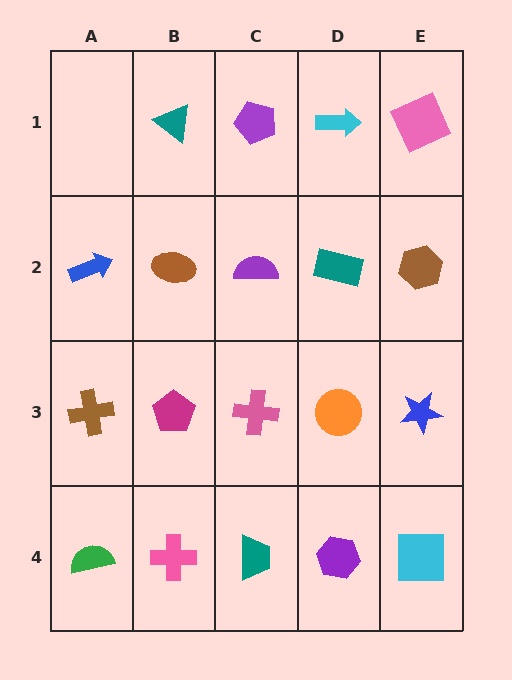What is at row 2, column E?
A brown hexagon.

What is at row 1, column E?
A pink square.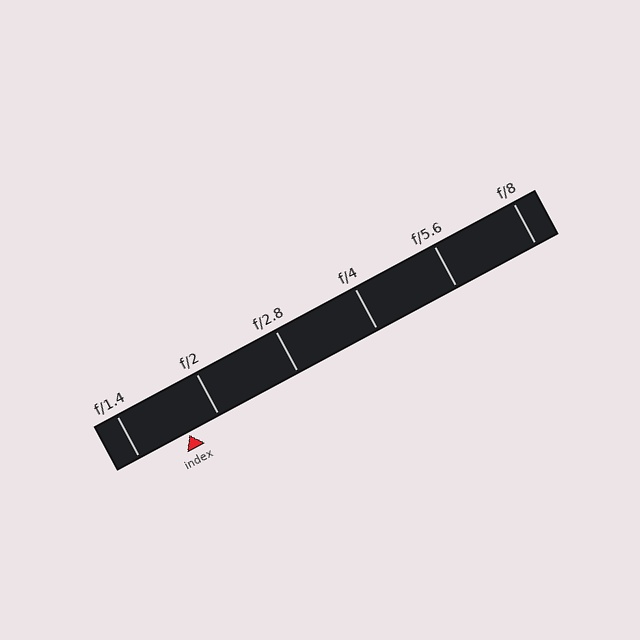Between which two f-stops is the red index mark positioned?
The index mark is between f/1.4 and f/2.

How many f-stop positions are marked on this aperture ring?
There are 6 f-stop positions marked.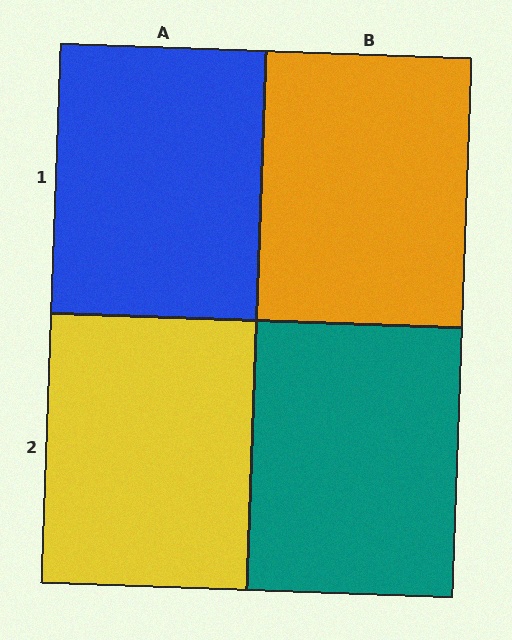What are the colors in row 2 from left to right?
Yellow, teal.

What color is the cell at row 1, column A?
Blue.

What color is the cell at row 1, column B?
Orange.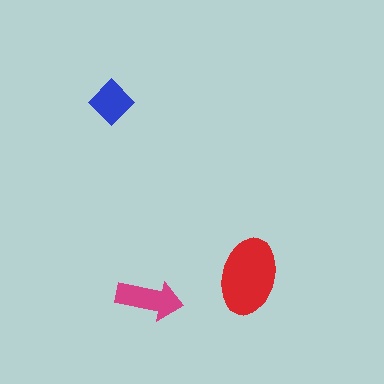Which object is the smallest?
The blue diamond.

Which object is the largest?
The red ellipse.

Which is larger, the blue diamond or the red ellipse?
The red ellipse.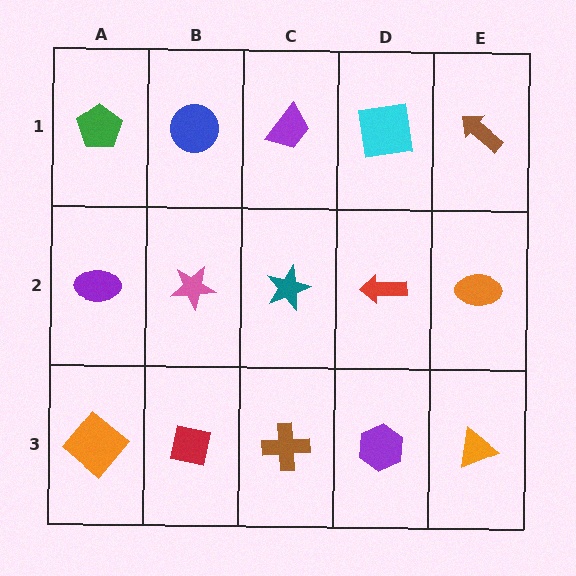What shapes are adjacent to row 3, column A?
A purple ellipse (row 2, column A), a red square (row 3, column B).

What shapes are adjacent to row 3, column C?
A teal star (row 2, column C), a red square (row 3, column B), a purple hexagon (row 3, column D).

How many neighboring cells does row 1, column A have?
2.